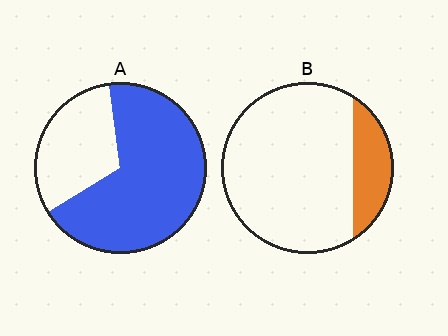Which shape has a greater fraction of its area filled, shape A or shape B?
Shape A.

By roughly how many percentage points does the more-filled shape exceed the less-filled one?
By roughly 50 percentage points (A over B).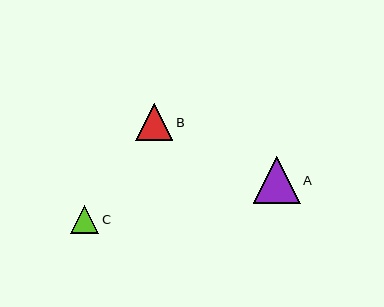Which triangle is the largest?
Triangle A is the largest with a size of approximately 47 pixels.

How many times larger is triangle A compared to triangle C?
Triangle A is approximately 1.6 times the size of triangle C.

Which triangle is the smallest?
Triangle C is the smallest with a size of approximately 29 pixels.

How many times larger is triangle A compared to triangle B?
Triangle A is approximately 1.3 times the size of triangle B.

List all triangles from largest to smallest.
From largest to smallest: A, B, C.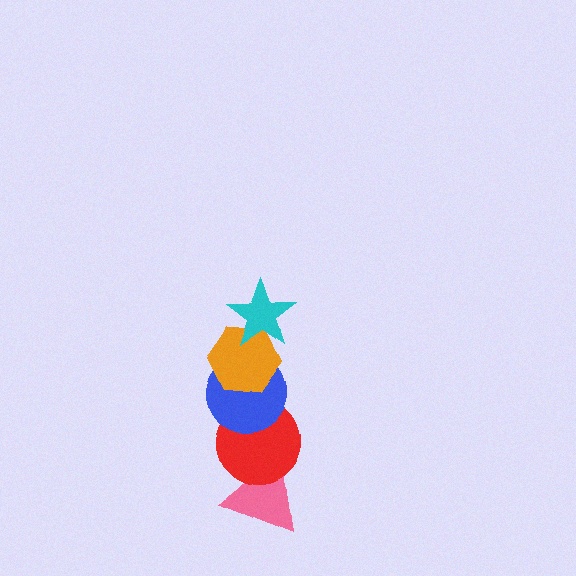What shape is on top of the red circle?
The blue circle is on top of the red circle.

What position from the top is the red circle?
The red circle is 4th from the top.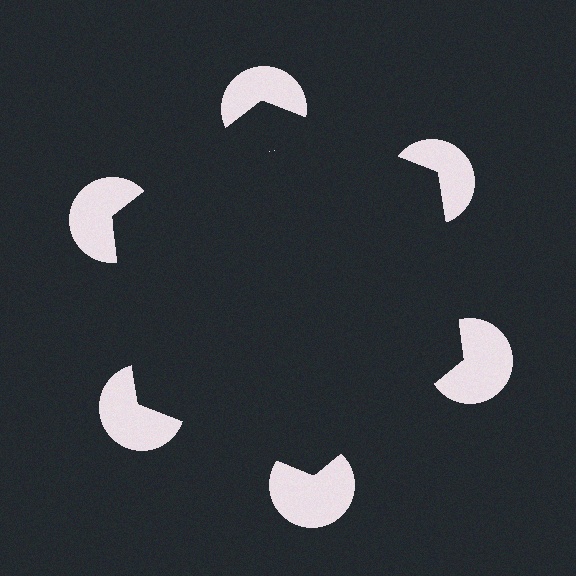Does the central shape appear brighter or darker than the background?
It typically appears slightly darker than the background, even though no actual brightness change is drawn.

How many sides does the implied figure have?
6 sides.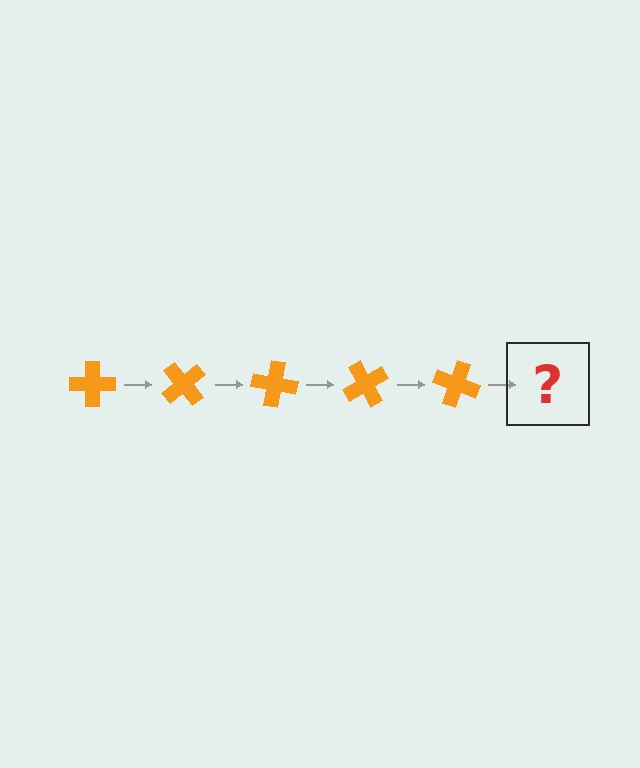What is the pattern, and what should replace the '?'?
The pattern is that the cross rotates 50 degrees each step. The '?' should be an orange cross rotated 250 degrees.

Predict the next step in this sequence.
The next step is an orange cross rotated 250 degrees.